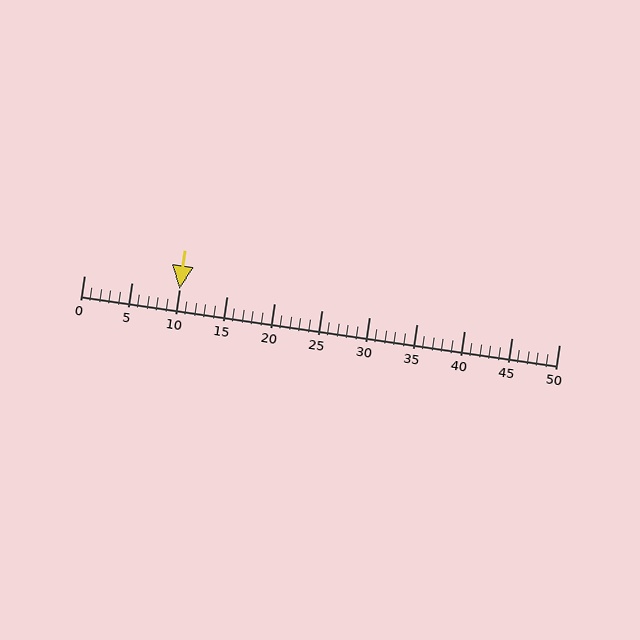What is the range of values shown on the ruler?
The ruler shows values from 0 to 50.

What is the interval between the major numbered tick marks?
The major tick marks are spaced 5 units apart.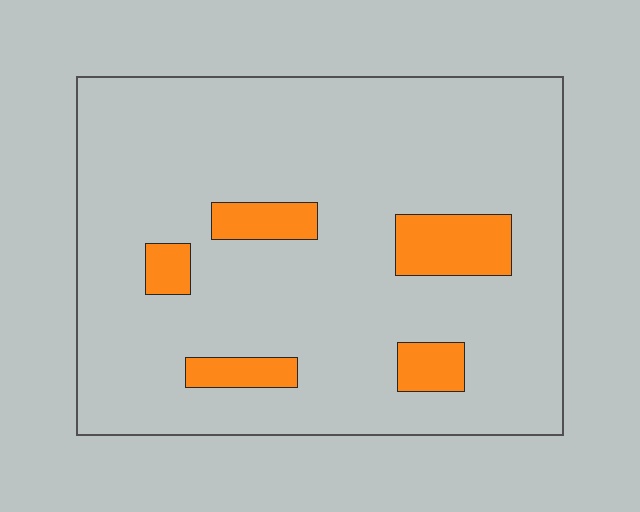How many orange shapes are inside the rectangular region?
5.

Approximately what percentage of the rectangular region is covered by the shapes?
Approximately 10%.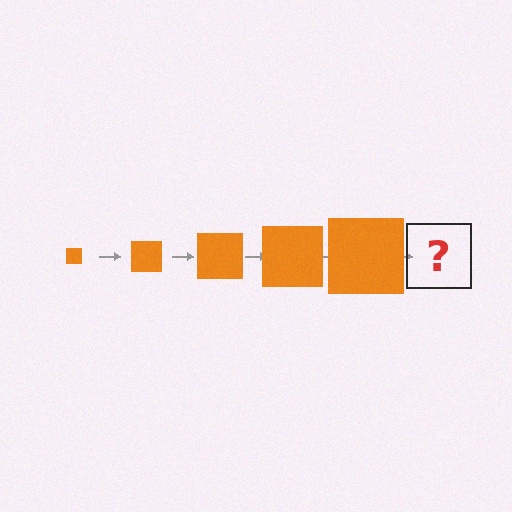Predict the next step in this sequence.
The next step is an orange square, larger than the previous one.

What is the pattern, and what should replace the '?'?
The pattern is that the square gets progressively larger each step. The '?' should be an orange square, larger than the previous one.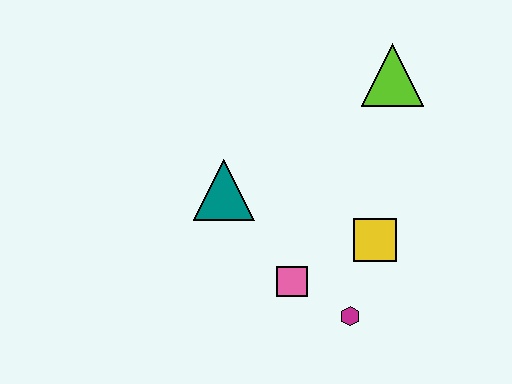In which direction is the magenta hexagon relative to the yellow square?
The magenta hexagon is below the yellow square.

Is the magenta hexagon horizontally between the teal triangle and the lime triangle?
Yes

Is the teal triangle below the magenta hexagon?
No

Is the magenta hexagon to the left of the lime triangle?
Yes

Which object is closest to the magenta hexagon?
The pink square is closest to the magenta hexagon.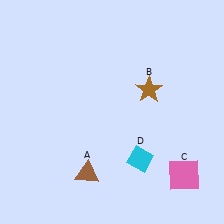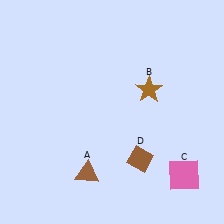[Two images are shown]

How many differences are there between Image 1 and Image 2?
There is 1 difference between the two images.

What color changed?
The diamond (D) changed from cyan in Image 1 to brown in Image 2.